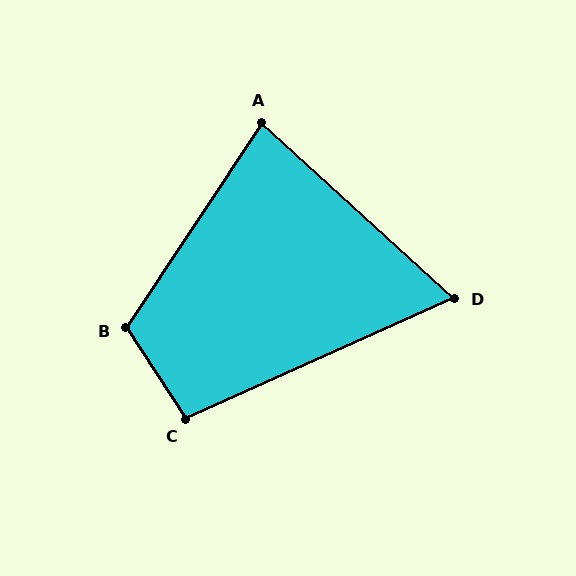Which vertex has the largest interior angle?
B, at approximately 114 degrees.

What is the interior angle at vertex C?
Approximately 99 degrees (obtuse).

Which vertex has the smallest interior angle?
D, at approximately 66 degrees.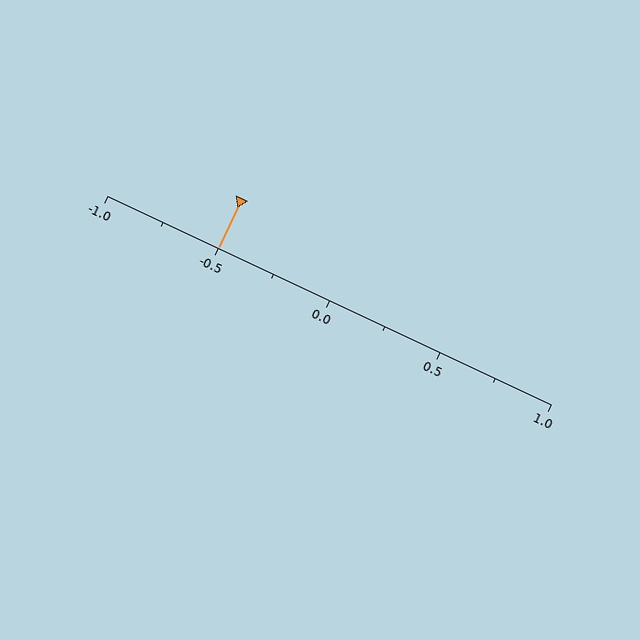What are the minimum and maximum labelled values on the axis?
The axis runs from -1.0 to 1.0.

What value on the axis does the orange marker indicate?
The marker indicates approximately -0.5.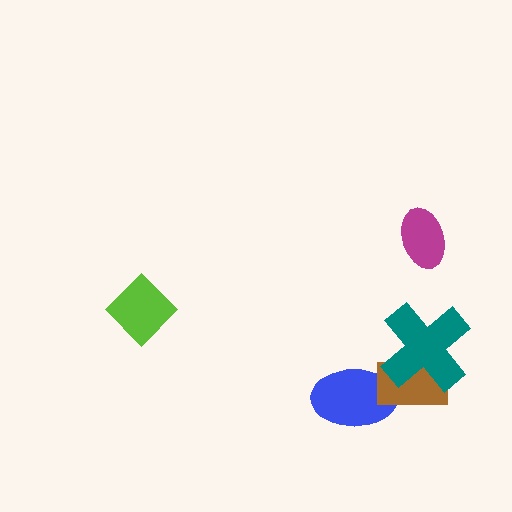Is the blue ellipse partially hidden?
Yes, it is partially covered by another shape.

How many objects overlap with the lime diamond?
0 objects overlap with the lime diamond.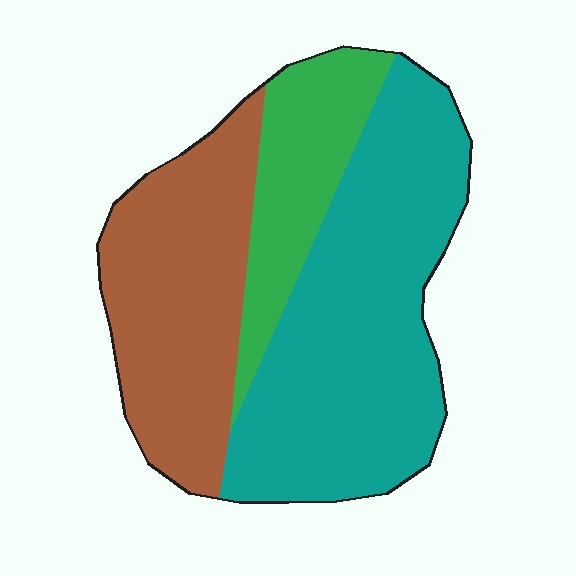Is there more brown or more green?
Brown.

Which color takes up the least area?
Green, at roughly 20%.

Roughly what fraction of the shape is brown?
Brown covers about 35% of the shape.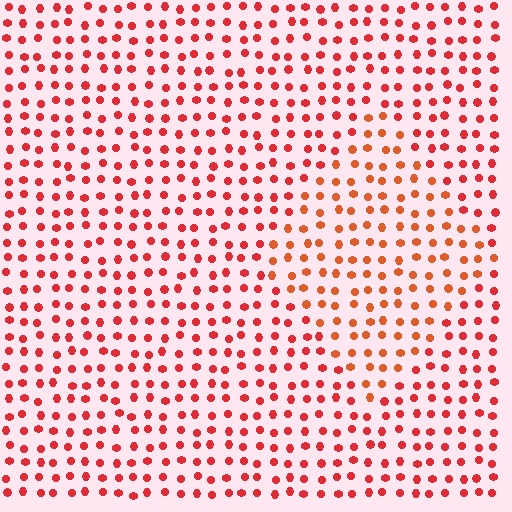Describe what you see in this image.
The image is filled with small red elements in a uniform arrangement. A diamond-shaped region is visible where the elements are tinted to a slightly different hue, forming a subtle color boundary.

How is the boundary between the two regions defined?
The boundary is defined purely by a slight shift in hue (about 20 degrees). Spacing, size, and orientation are identical on both sides.